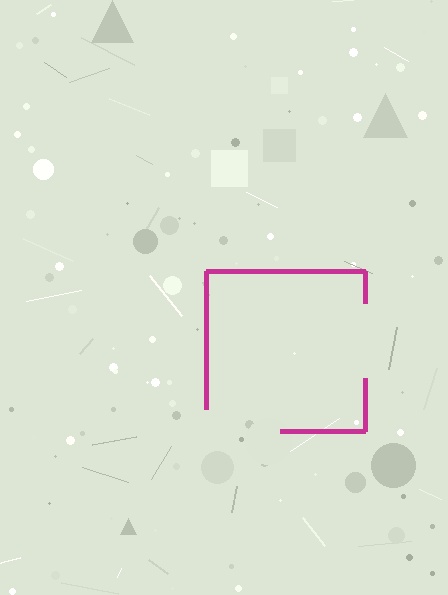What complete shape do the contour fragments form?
The contour fragments form a square.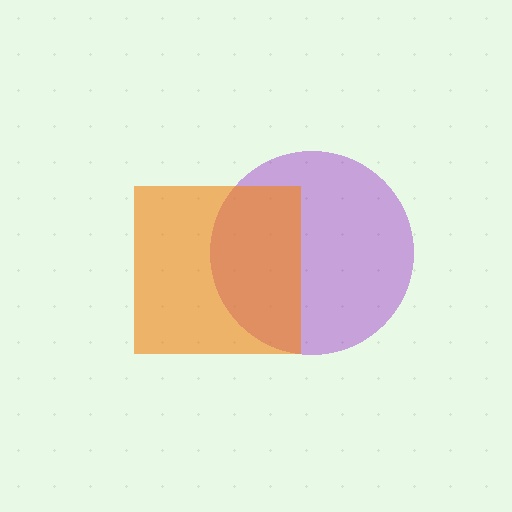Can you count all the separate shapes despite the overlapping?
Yes, there are 2 separate shapes.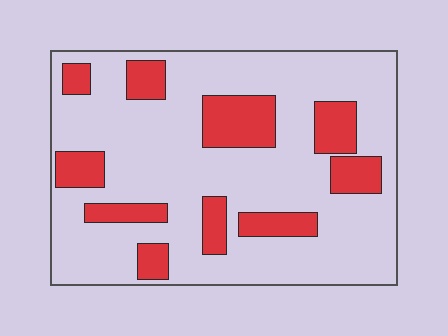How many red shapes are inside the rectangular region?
10.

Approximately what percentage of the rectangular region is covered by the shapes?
Approximately 25%.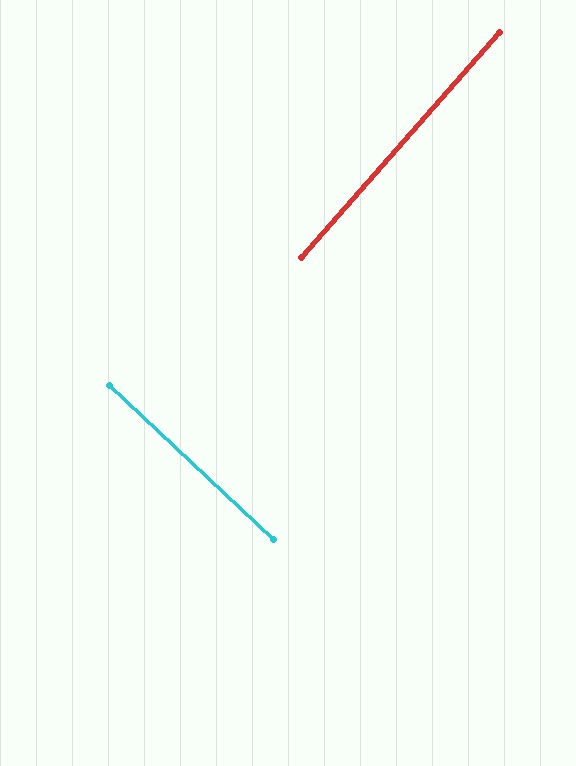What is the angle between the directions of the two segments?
Approximately 88 degrees.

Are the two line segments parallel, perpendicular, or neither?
Perpendicular — they meet at approximately 88°.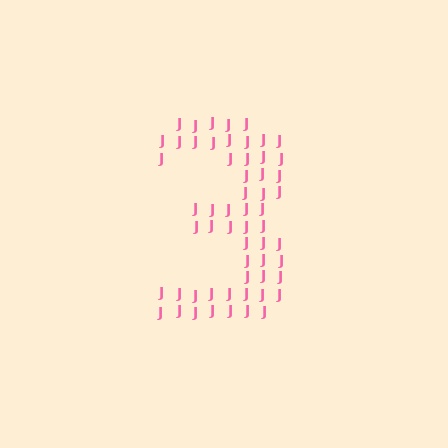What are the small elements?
The small elements are letter J's.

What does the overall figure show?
The overall figure shows the digit 3.